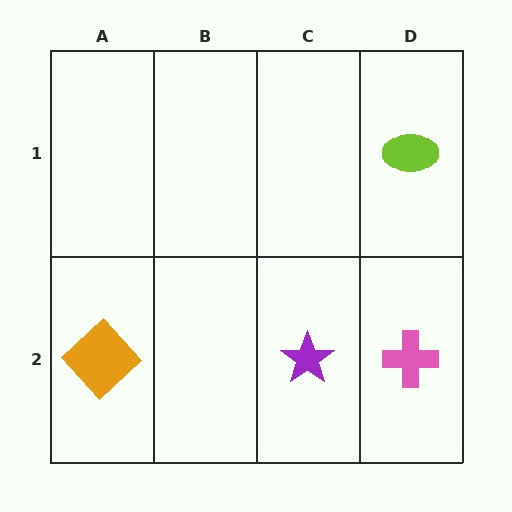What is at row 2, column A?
An orange diamond.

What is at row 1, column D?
A lime ellipse.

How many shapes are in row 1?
1 shape.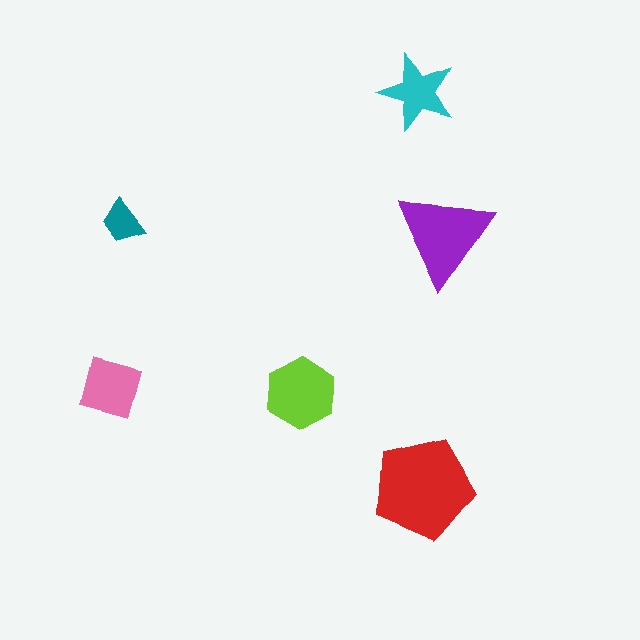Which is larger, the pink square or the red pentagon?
The red pentagon.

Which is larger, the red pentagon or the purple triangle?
The red pentagon.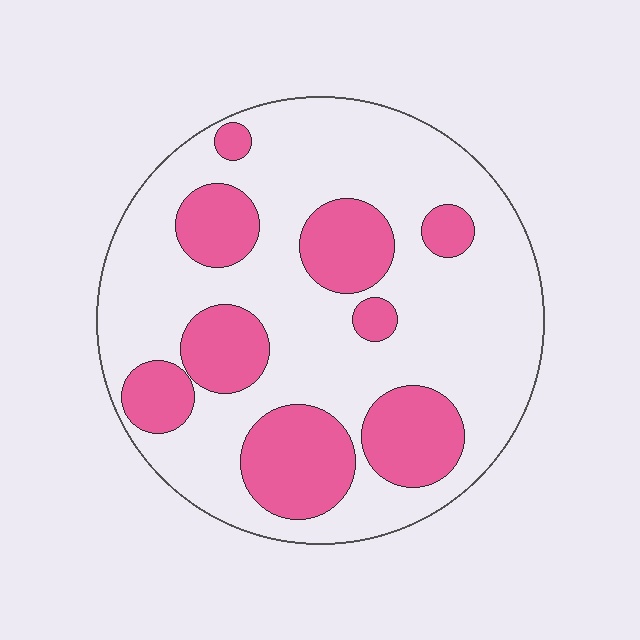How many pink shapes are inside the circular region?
9.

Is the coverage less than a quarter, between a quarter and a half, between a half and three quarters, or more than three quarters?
Between a quarter and a half.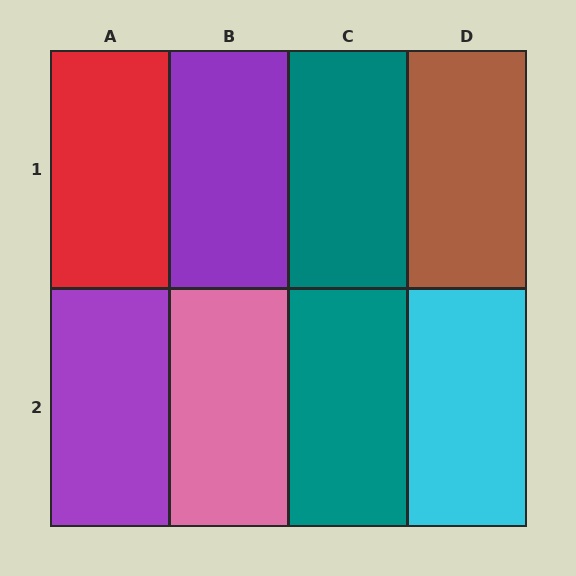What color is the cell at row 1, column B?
Purple.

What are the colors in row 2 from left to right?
Purple, pink, teal, cyan.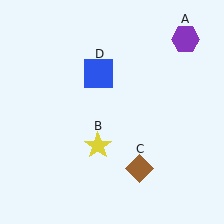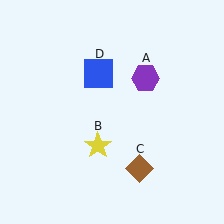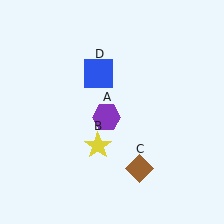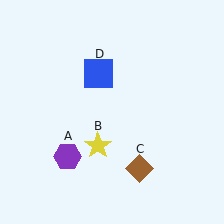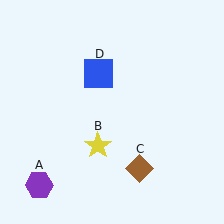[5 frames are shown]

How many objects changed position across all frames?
1 object changed position: purple hexagon (object A).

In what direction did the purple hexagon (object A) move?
The purple hexagon (object A) moved down and to the left.